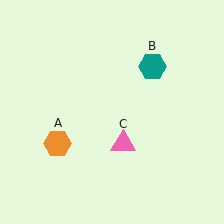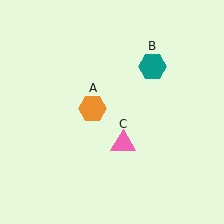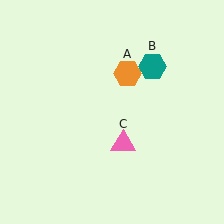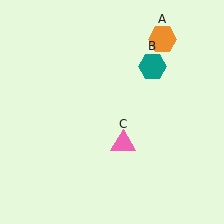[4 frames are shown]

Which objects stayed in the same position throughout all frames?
Teal hexagon (object B) and pink triangle (object C) remained stationary.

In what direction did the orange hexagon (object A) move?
The orange hexagon (object A) moved up and to the right.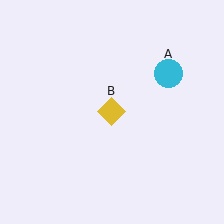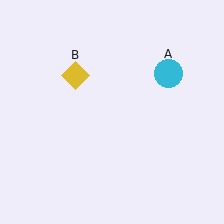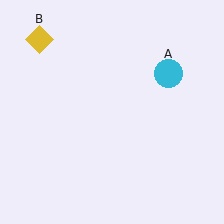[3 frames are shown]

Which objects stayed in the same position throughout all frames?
Cyan circle (object A) remained stationary.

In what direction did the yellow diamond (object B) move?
The yellow diamond (object B) moved up and to the left.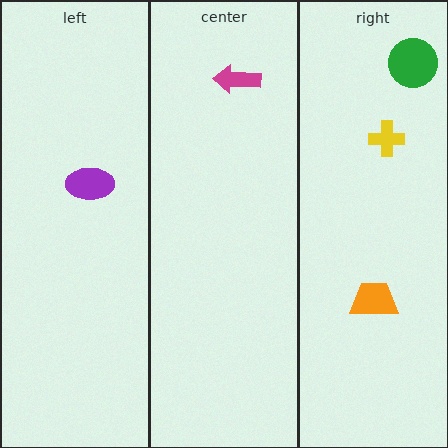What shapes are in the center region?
The magenta arrow.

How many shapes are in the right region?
3.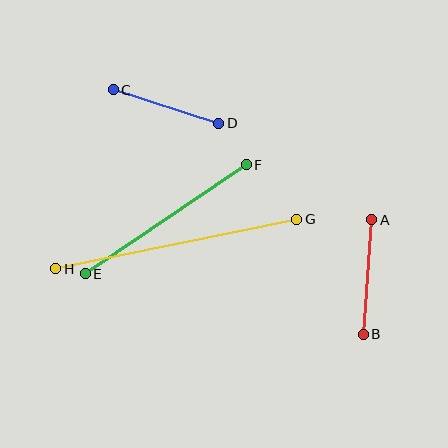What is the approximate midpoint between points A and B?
The midpoint is at approximately (368, 277) pixels.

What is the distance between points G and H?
The distance is approximately 246 pixels.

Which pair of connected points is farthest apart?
Points G and H are farthest apart.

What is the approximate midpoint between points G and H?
The midpoint is at approximately (176, 244) pixels.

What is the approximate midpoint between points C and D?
The midpoint is at approximately (166, 107) pixels.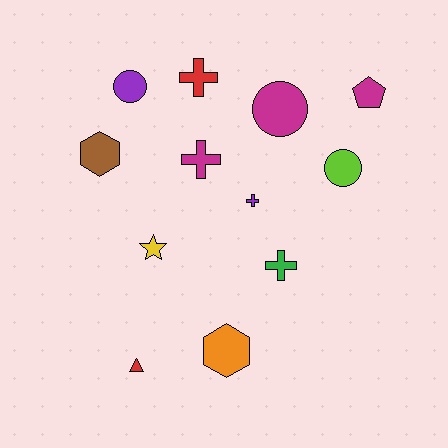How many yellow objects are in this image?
There is 1 yellow object.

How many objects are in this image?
There are 12 objects.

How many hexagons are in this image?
There are 2 hexagons.